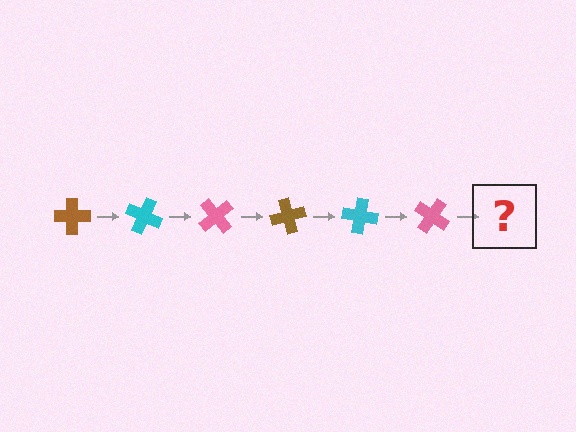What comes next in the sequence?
The next element should be a brown cross, rotated 150 degrees from the start.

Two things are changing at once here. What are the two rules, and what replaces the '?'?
The two rules are that it rotates 25 degrees each step and the color cycles through brown, cyan, and pink. The '?' should be a brown cross, rotated 150 degrees from the start.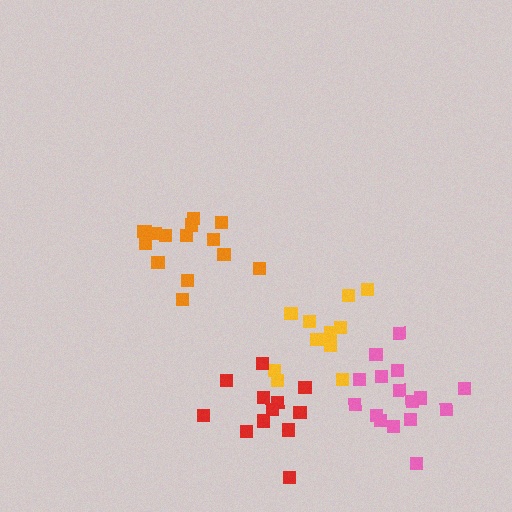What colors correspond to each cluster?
The clusters are colored: yellow, red, pink, orange.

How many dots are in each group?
Group 1: 12 dots, Group 2: 12 dots, Group 3: 16 dots, Group 4: 15 dots (55 total).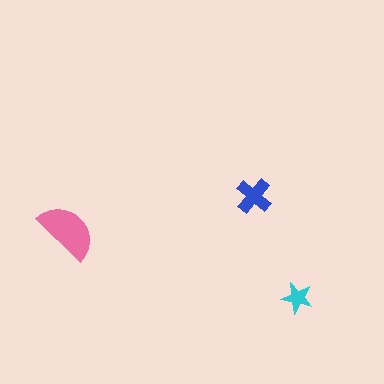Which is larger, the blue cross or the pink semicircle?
The pink semicircle.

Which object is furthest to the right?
The cyan star is rightmost.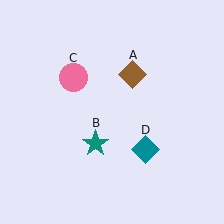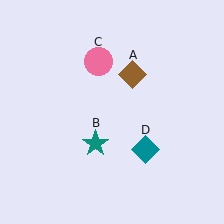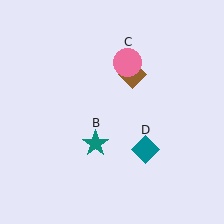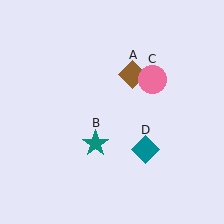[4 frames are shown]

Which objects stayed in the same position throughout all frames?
Brown diamond (object A) and teal star (object B) and teal diamond (object D) remained stationary.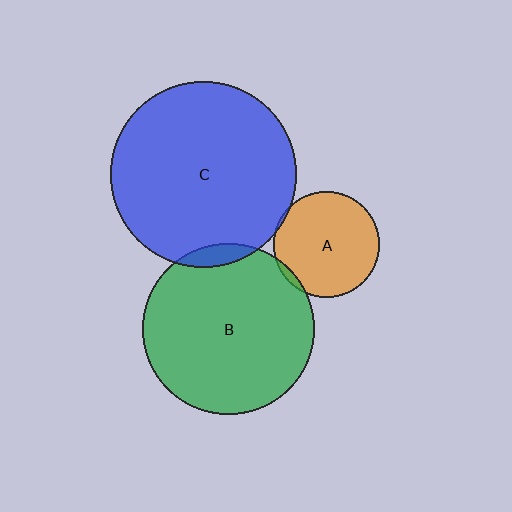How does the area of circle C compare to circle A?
Approximately 3.1 times.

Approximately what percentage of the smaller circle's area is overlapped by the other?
Approximately 5%.